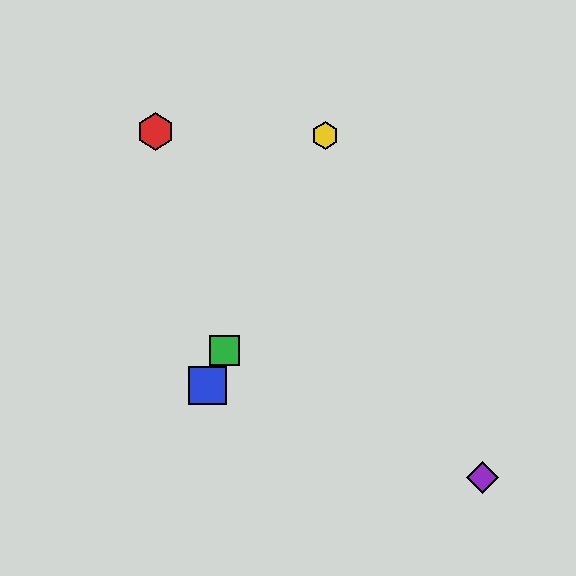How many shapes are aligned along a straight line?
3 shapes (the blue square, the green square, the yellow hexagon) are aligned along a straight line.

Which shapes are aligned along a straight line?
The blue square, the green square, the yellow hexagon are aligned along a straight line.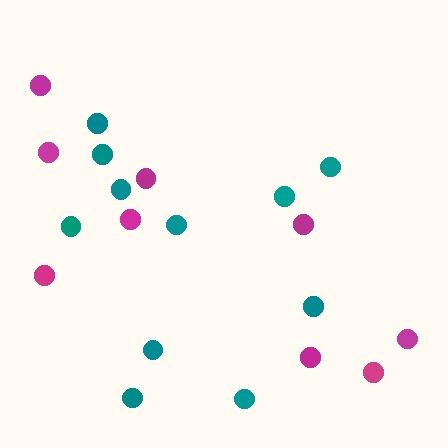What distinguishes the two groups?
There are 2 groups: one group of teal circles (11) and one group of magenta circles (9).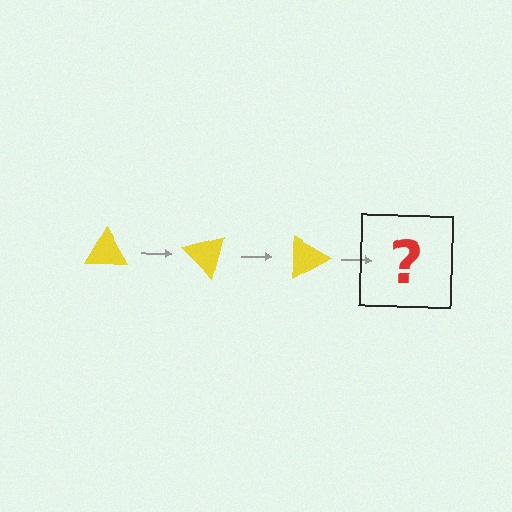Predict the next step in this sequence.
The next step is a yellow triangle rotated 135 degrees.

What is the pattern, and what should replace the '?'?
The pattern is that the triangle rotates 45 degrees each step. The '?' should be a yellow triangle rotated 135 degrees.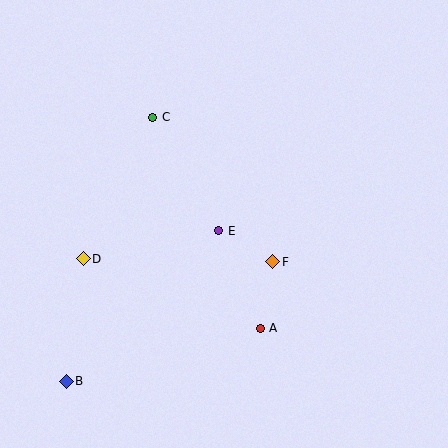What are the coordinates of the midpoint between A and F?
The midpoint between A and F is at (267, 295).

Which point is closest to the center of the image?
Point E at (219, 231) is closest to the center.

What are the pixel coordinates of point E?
Point E is at (219, 231).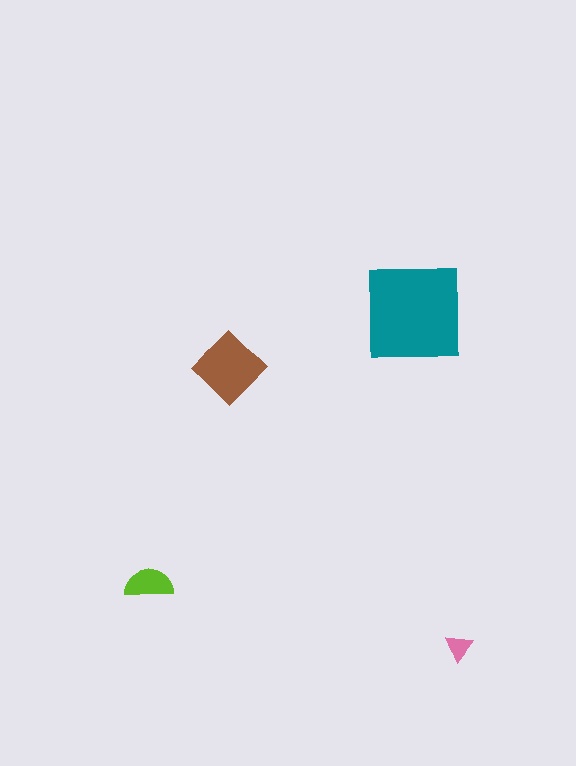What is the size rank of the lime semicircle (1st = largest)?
3rd.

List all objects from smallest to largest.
The pink triangle, the lime semicircle, the brown diamond, the teal square.